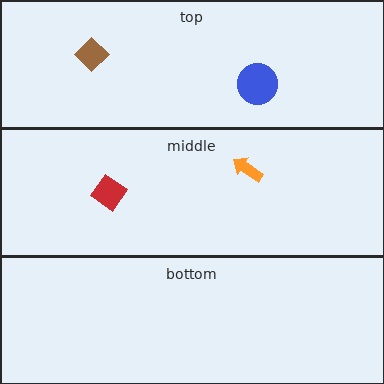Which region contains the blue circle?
The top region.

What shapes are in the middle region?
The red diamond, the orange arrow.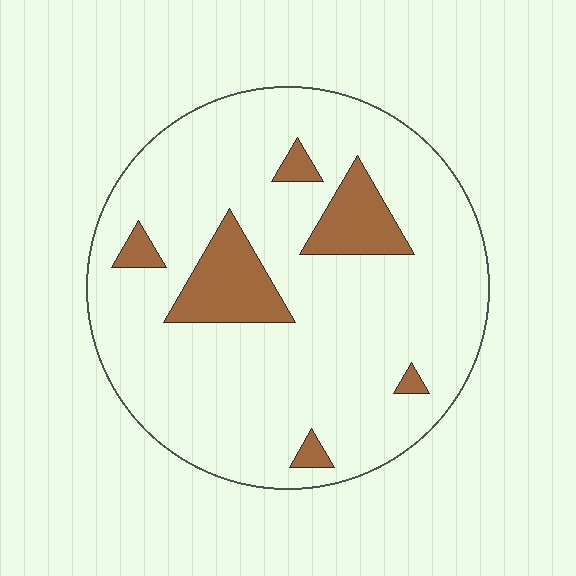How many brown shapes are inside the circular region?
6.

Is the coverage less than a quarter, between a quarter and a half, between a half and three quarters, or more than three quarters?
Less than a quarter.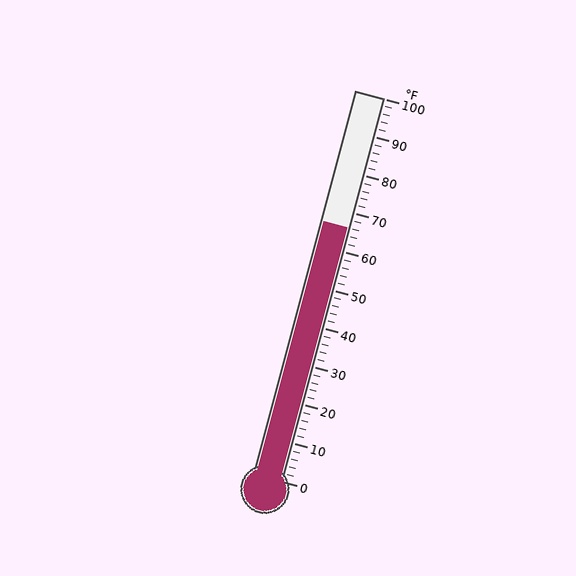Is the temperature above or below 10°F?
The temperature is above 10°F.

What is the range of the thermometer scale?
The thermometer scale ranges from 0°F to 100°F.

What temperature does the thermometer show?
The thermometer shows approximately 66°F.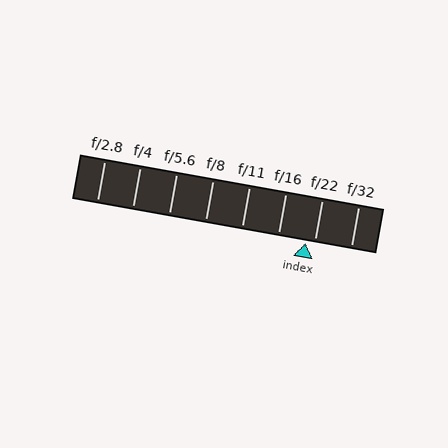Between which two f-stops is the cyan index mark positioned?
The index mark is between f/16 and f/22.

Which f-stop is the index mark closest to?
The index mark is closest to f/22.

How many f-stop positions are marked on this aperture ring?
There are 8 f-stop positions marked.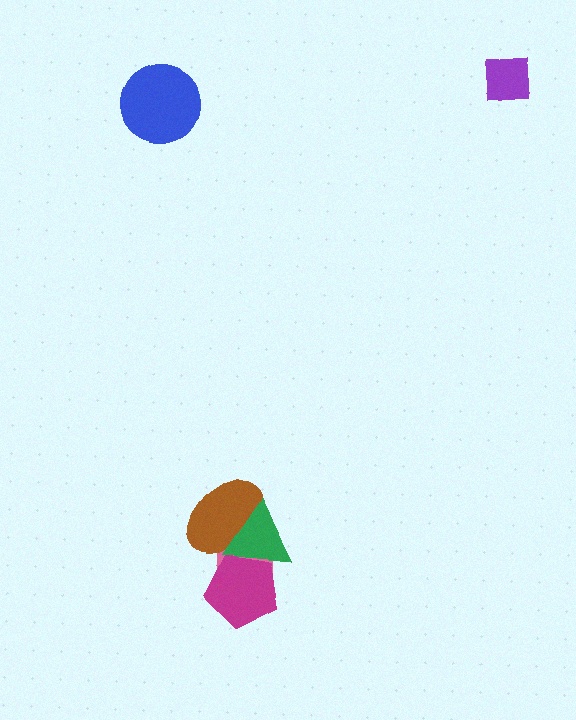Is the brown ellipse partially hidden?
Yes, it is partially covered by another shape.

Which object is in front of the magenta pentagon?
The green triangle is in front of the magenta pentagon.